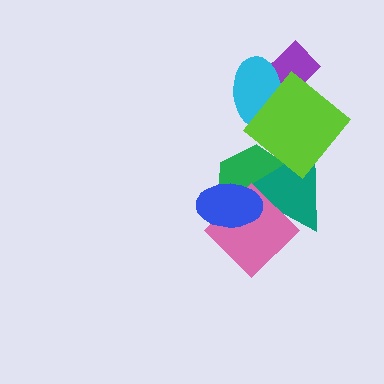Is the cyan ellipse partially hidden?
Yes, it is partially covered by another shape.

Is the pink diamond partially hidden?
Yes, it is partially covered by another shape.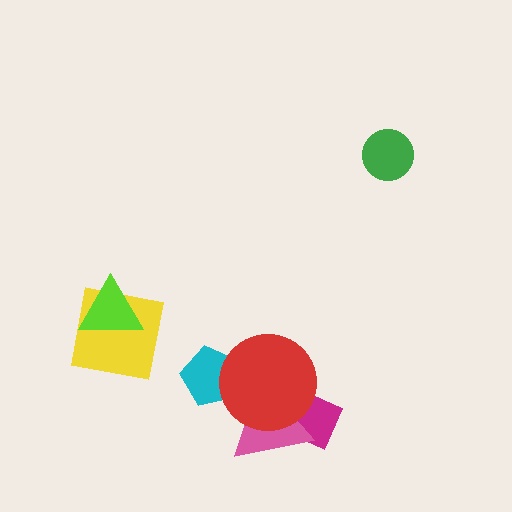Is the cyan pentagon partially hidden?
Yes, it is partially covered by another shape.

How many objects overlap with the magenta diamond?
2 objects overlap with the magenta diamond.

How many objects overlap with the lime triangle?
1 object overlaps with the lime triangle.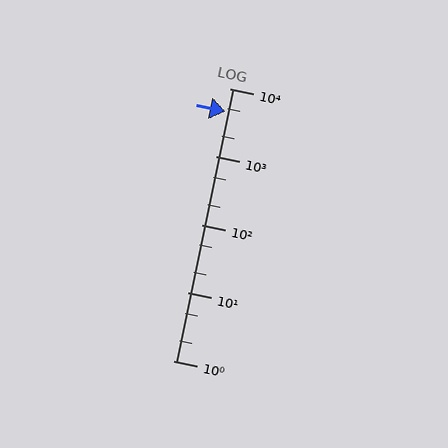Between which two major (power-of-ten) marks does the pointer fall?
The pointer is between 1000 and 10000.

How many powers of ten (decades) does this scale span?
The scale spans 4 decades, from 1 to 10000.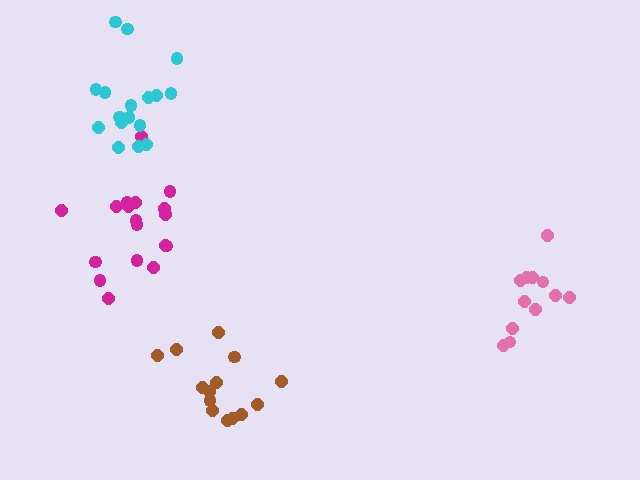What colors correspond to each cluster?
The clusters are colored: magenta, brown, pink, cyan.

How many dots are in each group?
Group 1: 18 dots, Group 2: 14 dots, Group 3: 12 dots, Group 4: 17 dots (61 total).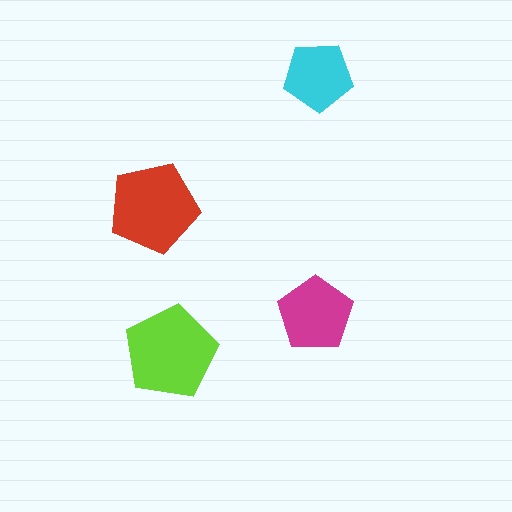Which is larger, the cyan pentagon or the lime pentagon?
The lime one.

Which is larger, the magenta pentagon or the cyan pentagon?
The magenta one.